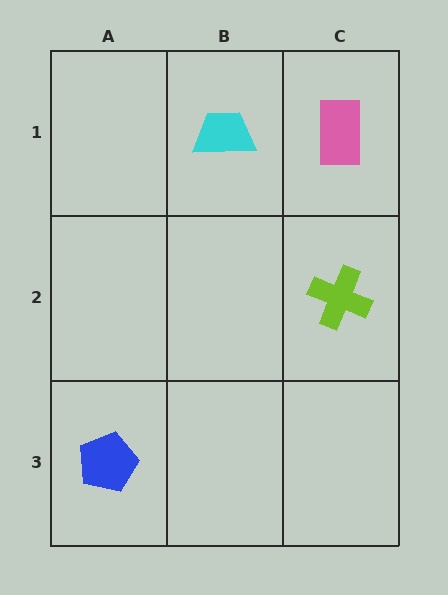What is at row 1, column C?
A pink rectangle.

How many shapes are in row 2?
1 shape.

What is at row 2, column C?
A lime cross.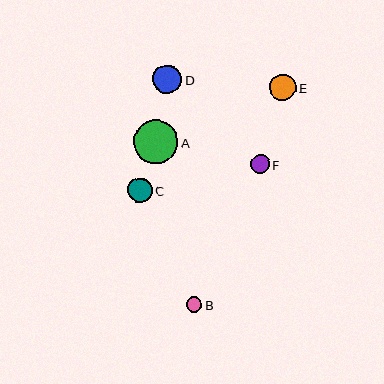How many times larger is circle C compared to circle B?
Circle C is approximately 1.6 times the size of circle B.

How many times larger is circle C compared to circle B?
Circle C is approximately 1.6 times the size of circle B.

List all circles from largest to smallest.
From largest to smallest: A, D, E, C, F, B.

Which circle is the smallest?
Circle B is the smallest with a size of approximately 16 pixels.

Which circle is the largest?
Circle A is the largest with a size of approximately 44 pixels.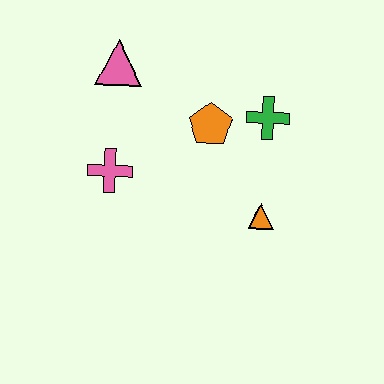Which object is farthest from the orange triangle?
The pink triangle is farthest from the orange triangle.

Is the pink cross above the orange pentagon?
No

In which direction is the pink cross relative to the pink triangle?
The pink cross is below the pink triangle.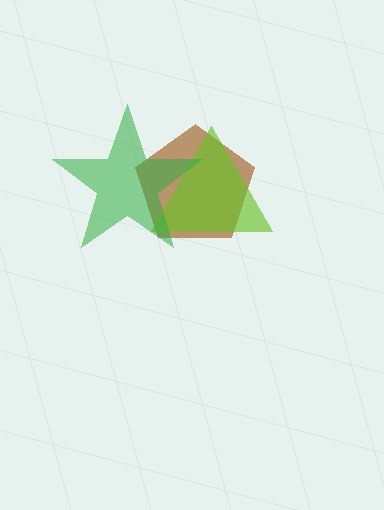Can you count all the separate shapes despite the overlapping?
Yes, there are 3 separate shapes.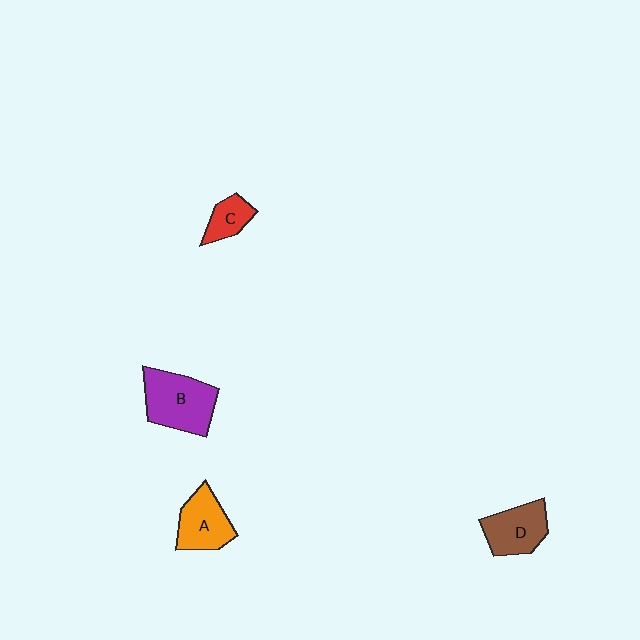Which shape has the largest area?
Shape B (purple).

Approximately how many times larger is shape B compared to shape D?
Approximately 1.4 times.